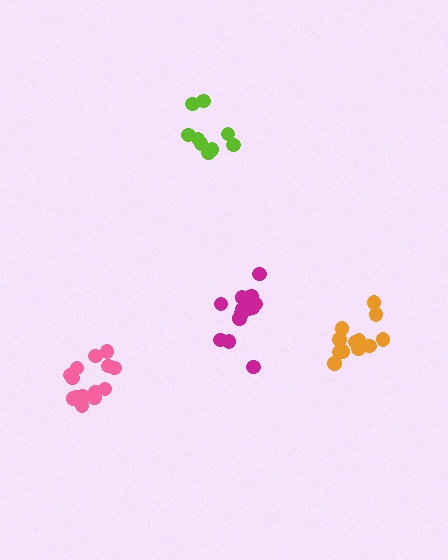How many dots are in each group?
Group 1: 9 dots, Group 2: 14 dots, Group 3: 12 dots, Group 4: 14 dots (49 total).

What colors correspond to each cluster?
The clusters are colored: lime, pink, orange, magenta.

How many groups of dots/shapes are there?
There are 4 groups.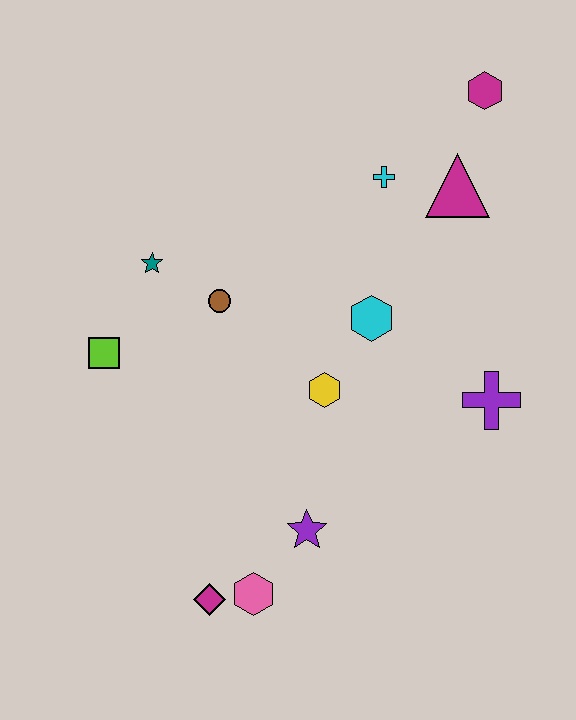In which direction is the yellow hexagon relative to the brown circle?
The yellow hexagon is to the right of the brown circle.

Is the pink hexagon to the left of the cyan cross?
Yes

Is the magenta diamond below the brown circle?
Yes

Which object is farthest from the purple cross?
The lime square is farthest from the purple cross.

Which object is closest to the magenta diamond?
The pink hexagon is closest to the magenta diamond.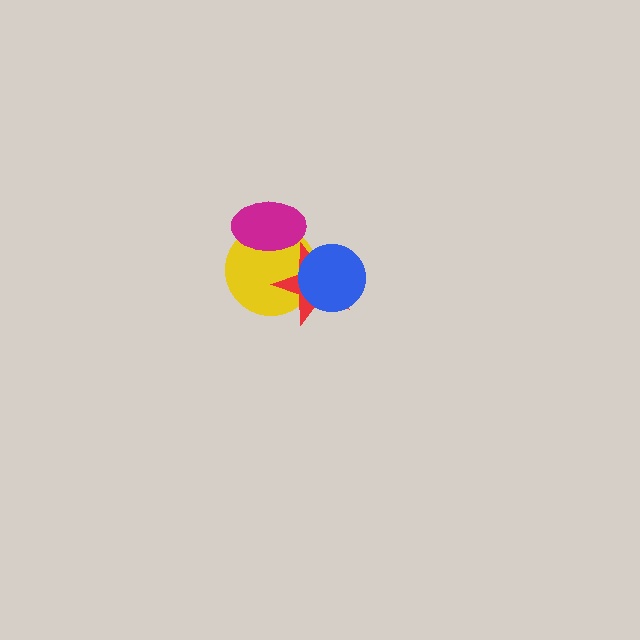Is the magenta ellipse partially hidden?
No, no other shape covers it.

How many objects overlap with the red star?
2 objects overlap with the red star.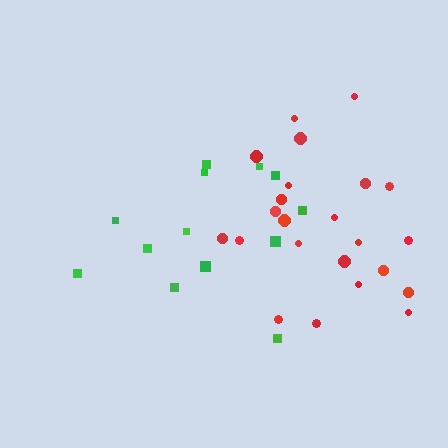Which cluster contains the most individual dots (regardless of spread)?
Red (23).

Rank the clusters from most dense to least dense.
red, green.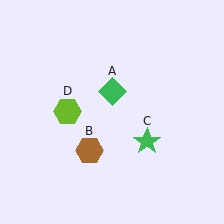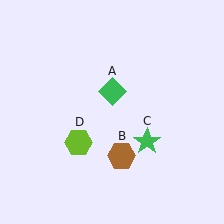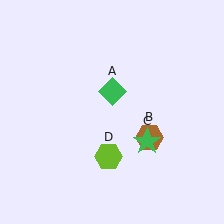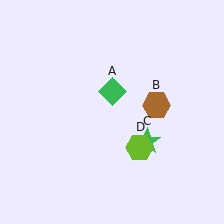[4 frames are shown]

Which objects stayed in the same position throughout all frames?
Green diamond (object A) and green star (object C) remained stationary.